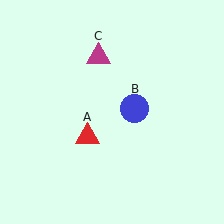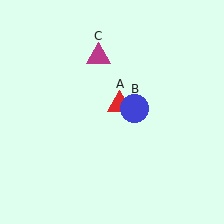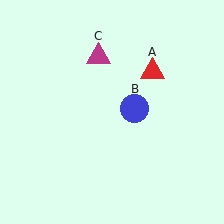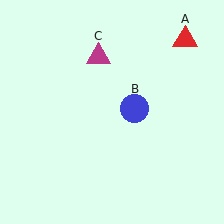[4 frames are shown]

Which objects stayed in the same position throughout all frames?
Blue circle (object B) and magenta triangle (object C) remained stationary.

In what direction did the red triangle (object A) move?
The red triangle (object A) moved up and to the right.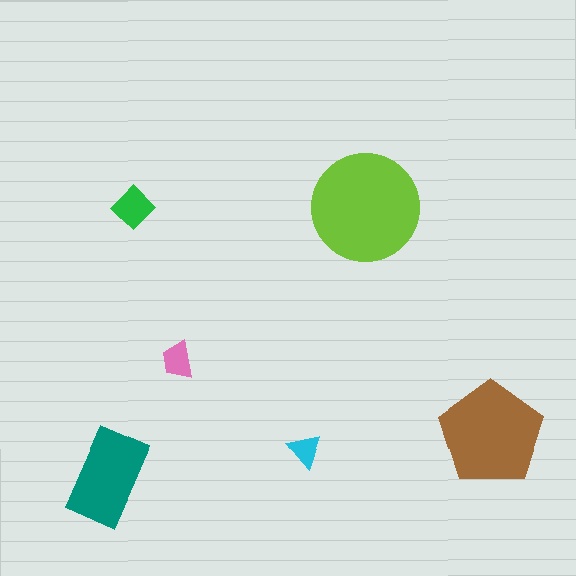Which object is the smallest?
The cyan triangle.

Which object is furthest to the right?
The brown pentagon is rightmost.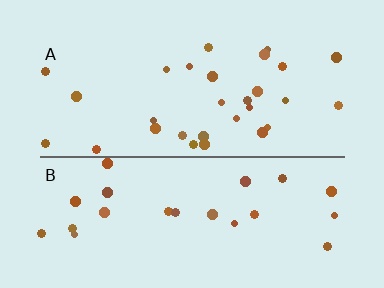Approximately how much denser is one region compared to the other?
Approximately 1.2× — region A over region B.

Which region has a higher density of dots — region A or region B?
A (the top).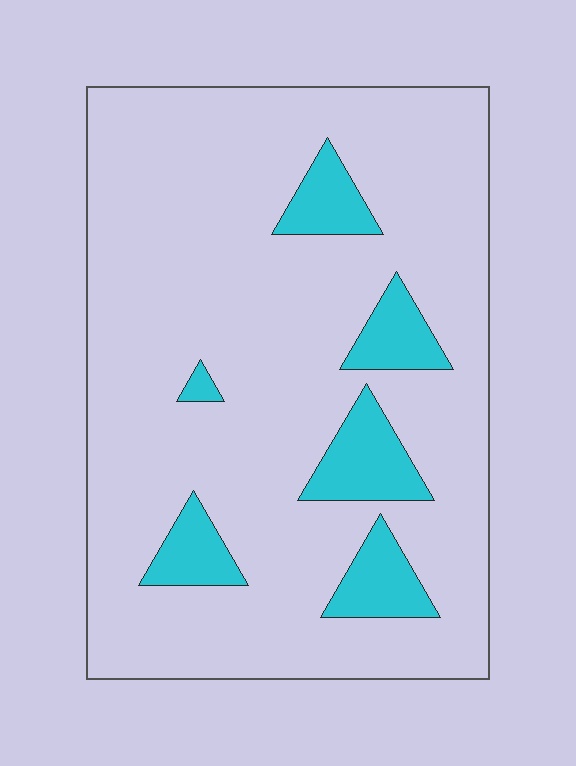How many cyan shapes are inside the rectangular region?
6.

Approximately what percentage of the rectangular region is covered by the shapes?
Approximately 15%.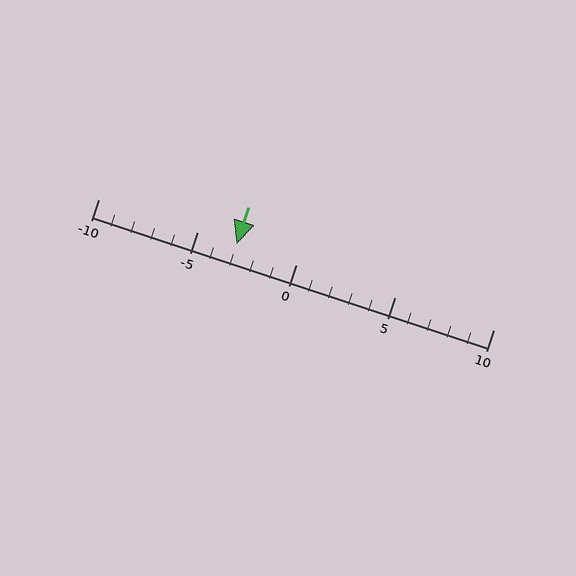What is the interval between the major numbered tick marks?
The major tick marks are spaced 5 units apart.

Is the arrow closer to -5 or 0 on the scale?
The arrow is closer to -5.